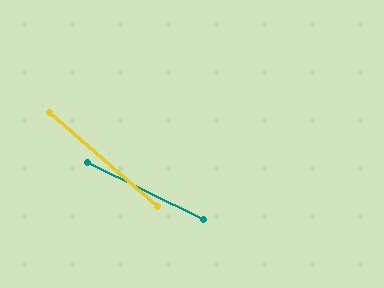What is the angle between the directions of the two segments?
Approximately 15 degrees.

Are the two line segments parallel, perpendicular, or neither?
Neither parallel nor perpendicular — they differ by about 15°.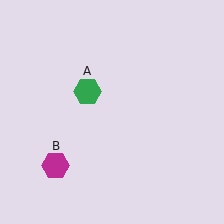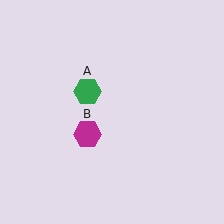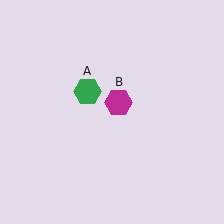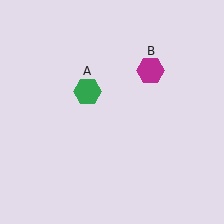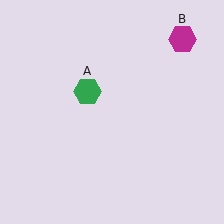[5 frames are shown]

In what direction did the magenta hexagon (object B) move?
The magenta hexagon (object B) moved up and to the right.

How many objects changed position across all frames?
1 object changed position: magenta hexagon (object B).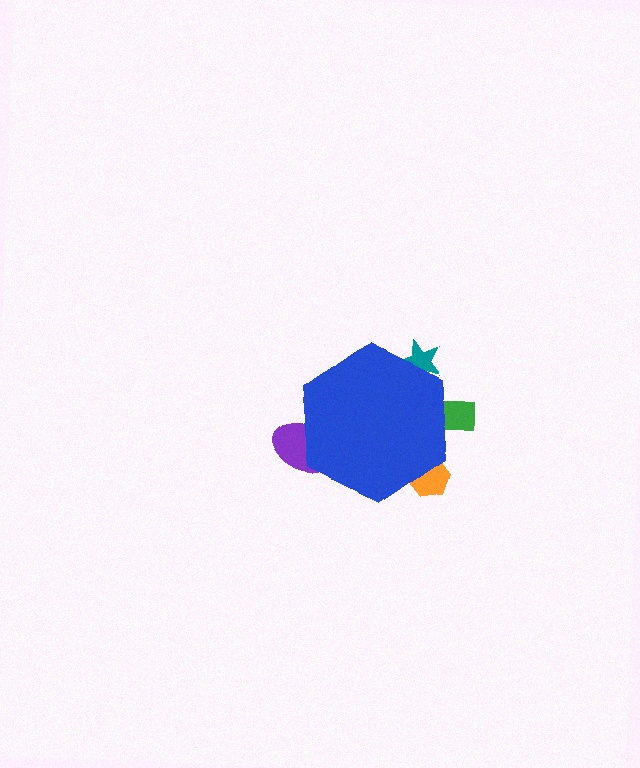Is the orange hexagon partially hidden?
Yes, the orange hexagon is partially hidden behind the blue hexagon.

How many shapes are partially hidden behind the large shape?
4 shapes are partially hidden.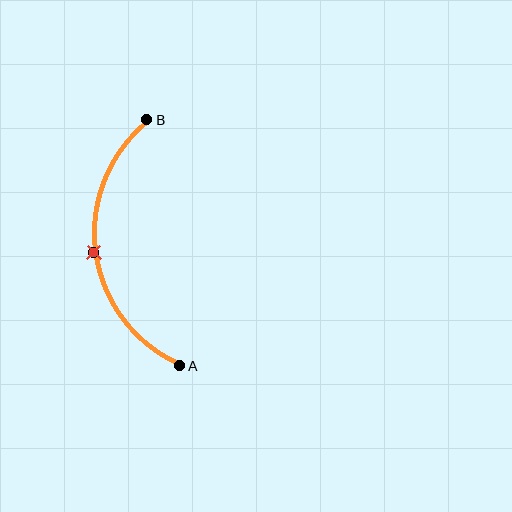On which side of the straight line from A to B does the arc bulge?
The arc bulges to the left of the straight line connecting A and B.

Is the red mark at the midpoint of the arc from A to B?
Yes. The red mark lies on the arc at equal arc-length from both A and B — it is the arc midpoint.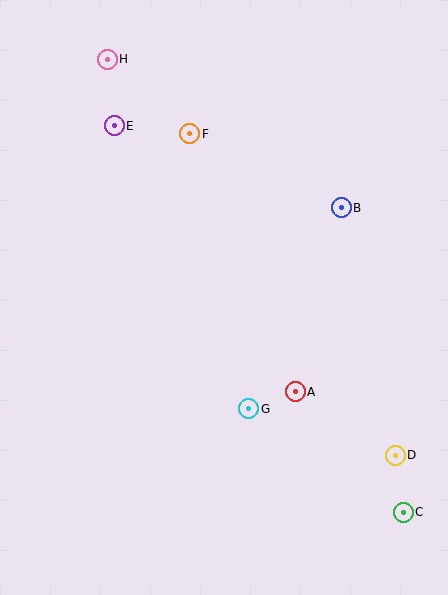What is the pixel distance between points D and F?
The distance between D and F is 382 pixels.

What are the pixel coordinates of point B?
Point B is at (341, 208).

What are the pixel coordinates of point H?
Point H is at (107, 59).